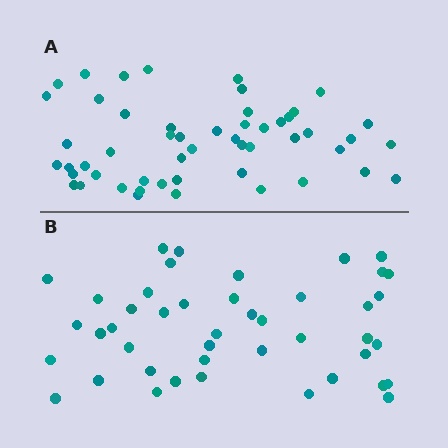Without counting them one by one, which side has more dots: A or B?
Region A (the top region) has more dots.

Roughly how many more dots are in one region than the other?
Region A has roughly 8 or so more dots than region B.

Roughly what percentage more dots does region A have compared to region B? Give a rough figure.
About 20% more.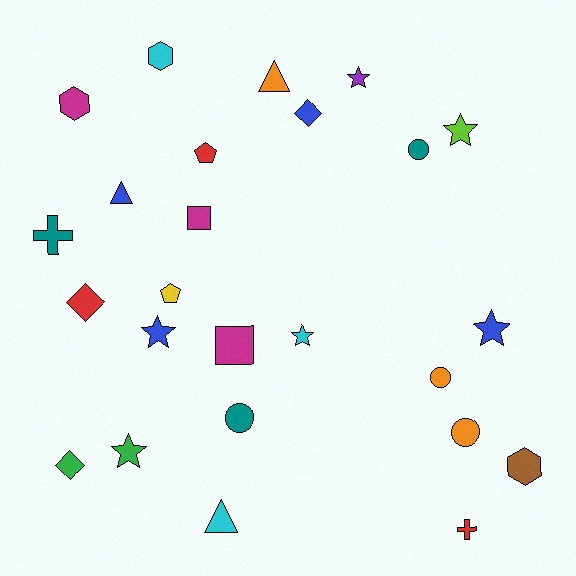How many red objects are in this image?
There are 3 red objects.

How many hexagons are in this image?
There are 3 hexagons.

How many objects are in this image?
There are 25 objects.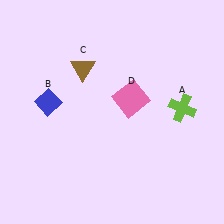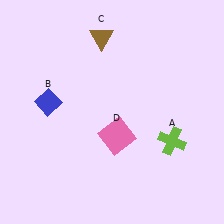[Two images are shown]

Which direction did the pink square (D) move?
The pink square (D) moved down.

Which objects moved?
The objects that moved are: the lime cross (A), the brown triangle (C), the pink square (D).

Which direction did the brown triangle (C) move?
The brown triangle (C) moved up.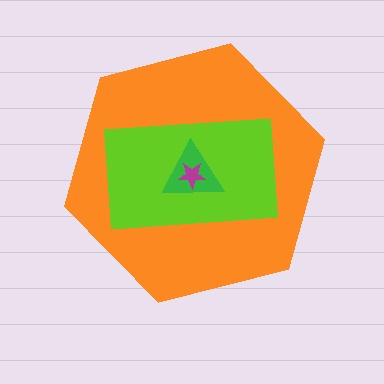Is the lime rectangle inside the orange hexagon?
Yes.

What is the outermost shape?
The orange hexagon.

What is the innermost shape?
The magenta star.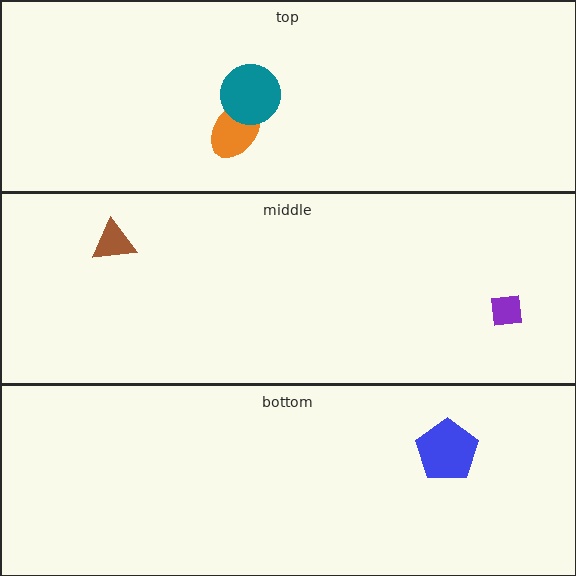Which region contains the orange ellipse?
The top region.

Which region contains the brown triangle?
The middle region.